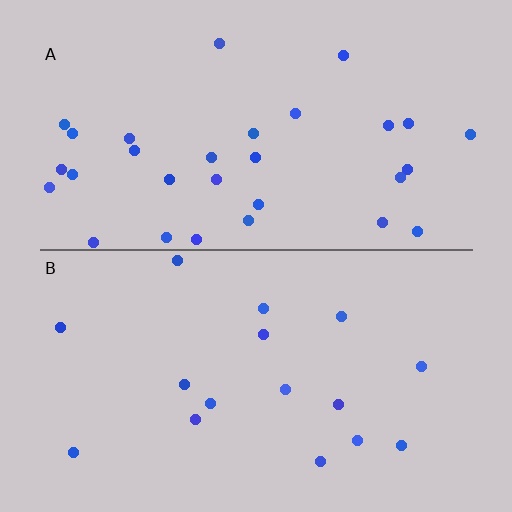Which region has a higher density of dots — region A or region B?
A (the top).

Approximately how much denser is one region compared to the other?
Approximately 1.9× — region A over region B.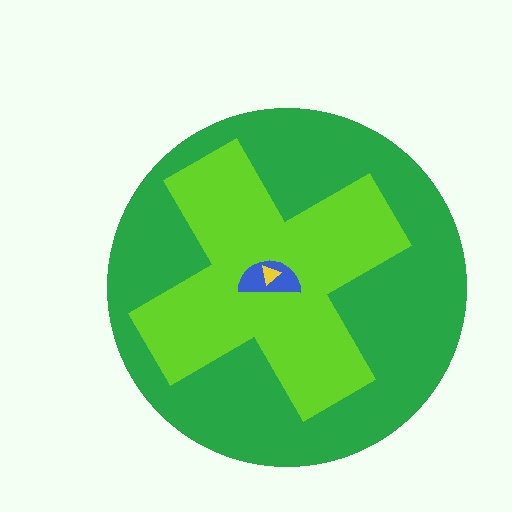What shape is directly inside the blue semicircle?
The yellow triangle.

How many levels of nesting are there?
4.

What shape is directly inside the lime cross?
The blue semicircle.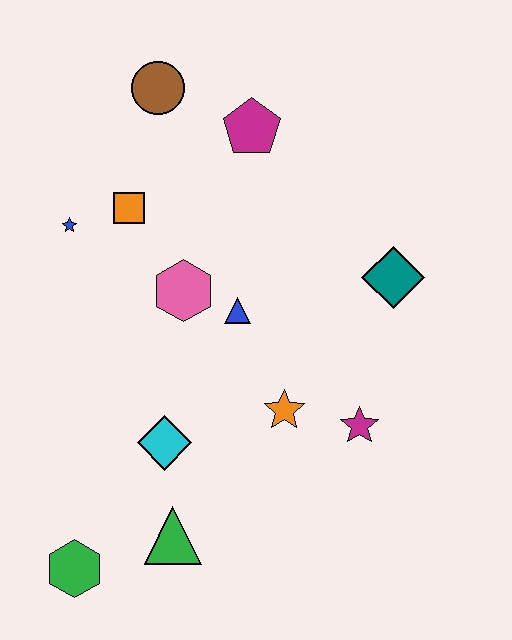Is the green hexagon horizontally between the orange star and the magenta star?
No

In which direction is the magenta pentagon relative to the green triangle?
The magenta pentagon is above the green triangle.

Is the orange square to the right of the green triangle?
No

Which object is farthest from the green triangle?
The brown circle is farthest from the green triangle.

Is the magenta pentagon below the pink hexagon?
No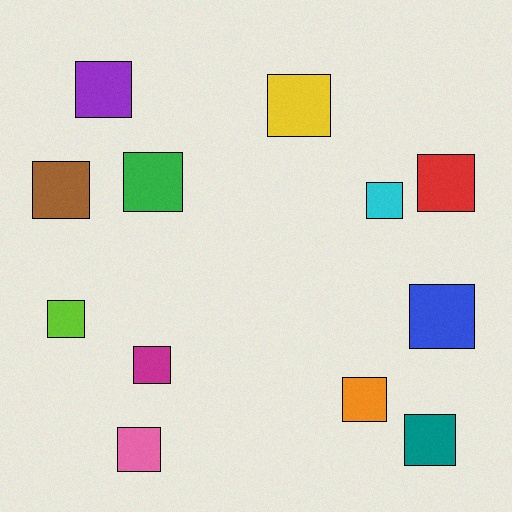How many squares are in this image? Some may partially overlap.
There are 12 squares.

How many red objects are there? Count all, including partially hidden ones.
There is 1 red object.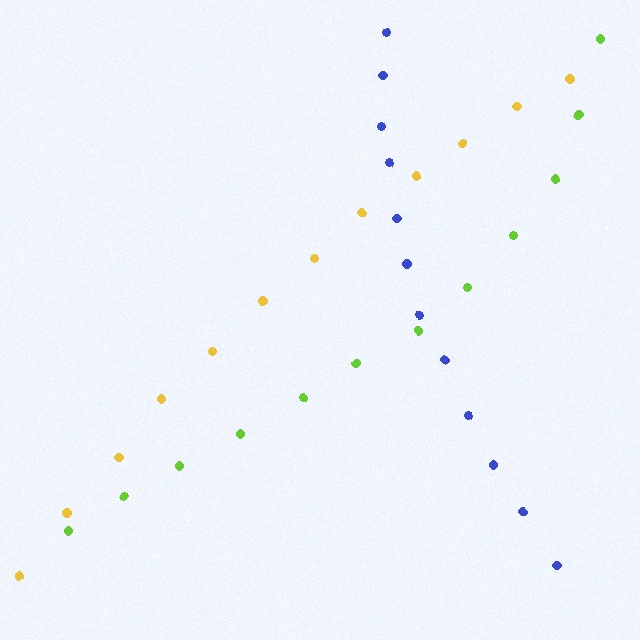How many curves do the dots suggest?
There are 3 distinct paths.